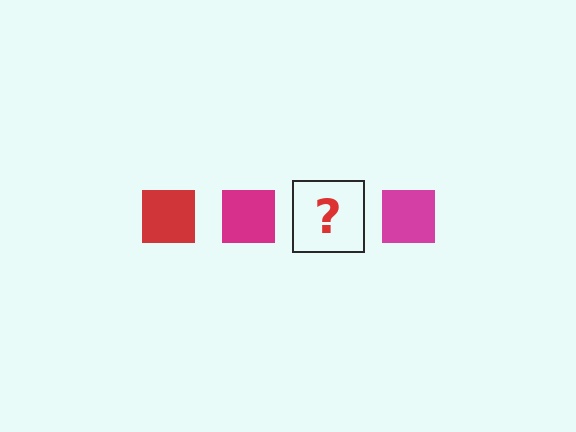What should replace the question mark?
The question mark should be replaced with a red square.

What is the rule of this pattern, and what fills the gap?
The rule is that the pattern cycles through red, magenta squares. The gap should be filled with a red square.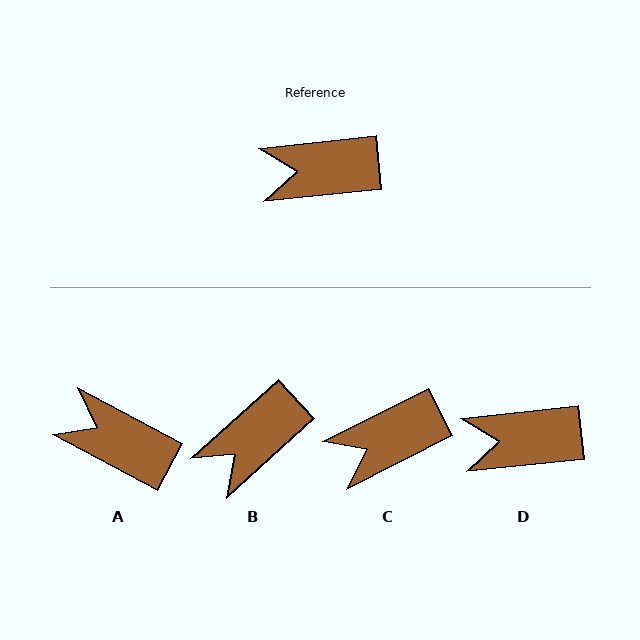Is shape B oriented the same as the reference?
No, it is off by about 36 degrees.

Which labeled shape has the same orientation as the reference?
D.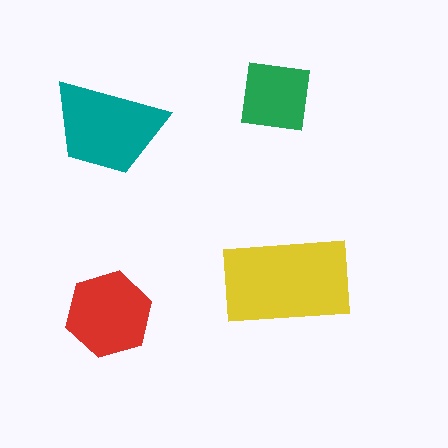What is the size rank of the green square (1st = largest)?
4th.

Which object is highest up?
The green square is topmost.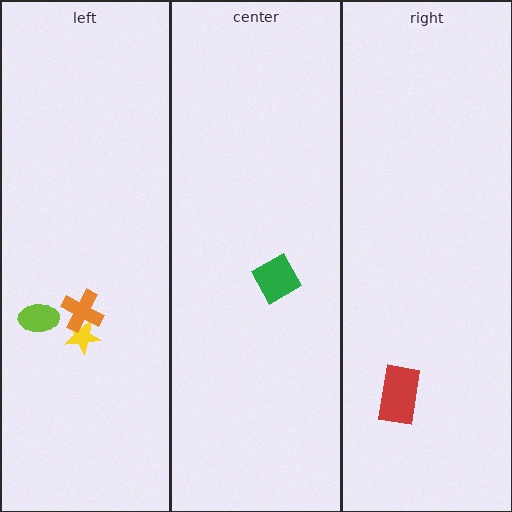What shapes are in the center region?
The green square.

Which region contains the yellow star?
The left region.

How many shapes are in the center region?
1.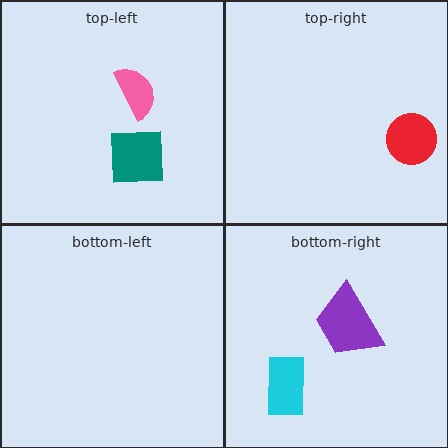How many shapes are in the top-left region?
2.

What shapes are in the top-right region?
The red circle.